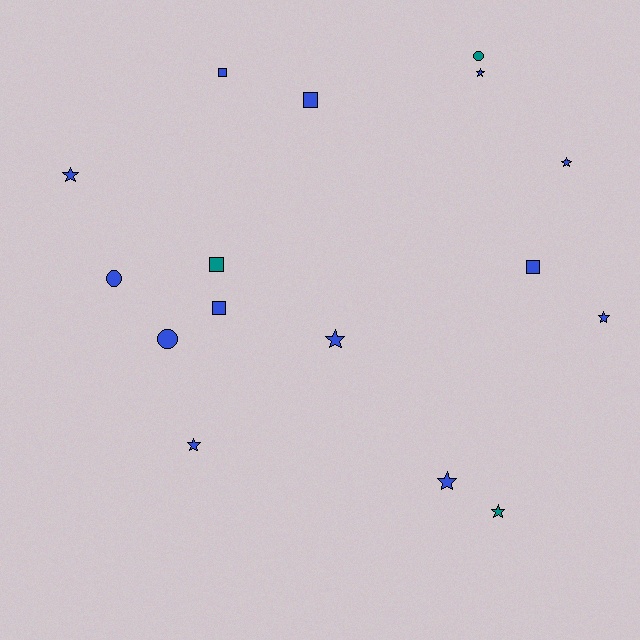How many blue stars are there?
There are 7 blue stars.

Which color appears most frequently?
Blue, with 13 objects.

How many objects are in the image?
There are 16 objects.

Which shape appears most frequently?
Star, with 8 objects.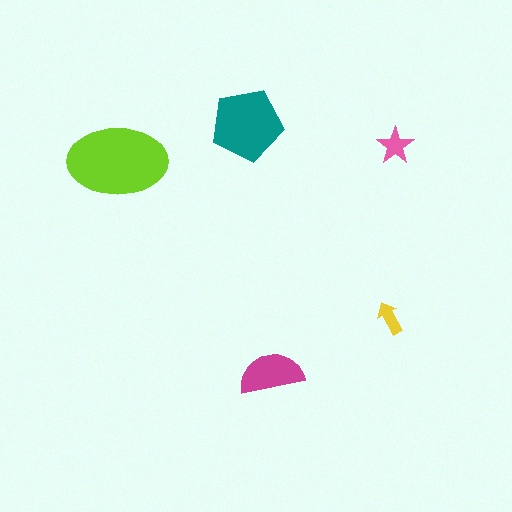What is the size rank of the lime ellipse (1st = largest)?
1st.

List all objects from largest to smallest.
The lime ellipse, the teal pentagon, the magenta semicircle, the pink star, the yellow arrow.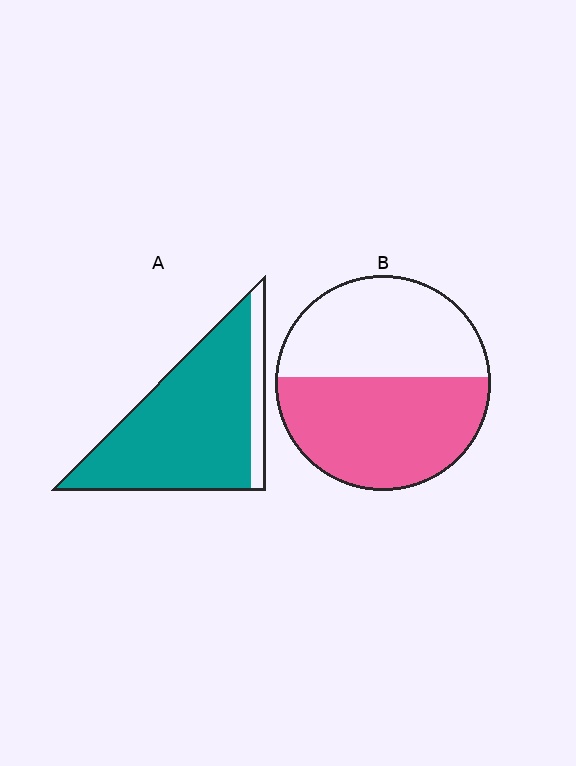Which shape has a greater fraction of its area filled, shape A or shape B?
Shape A.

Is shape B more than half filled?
Roughly half.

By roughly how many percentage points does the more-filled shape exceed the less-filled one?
By roughly 35 percentage points (A over B).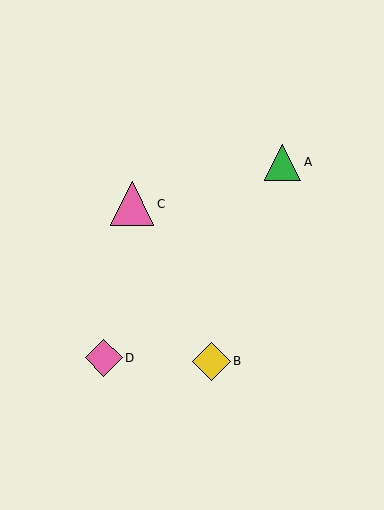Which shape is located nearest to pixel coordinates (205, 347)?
The yellow diamond (labeled B) at (211, 361) is nearest to that location.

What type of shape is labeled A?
Shape A is a green triangle.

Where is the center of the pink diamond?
The center of the pink diamond is at (104, 358).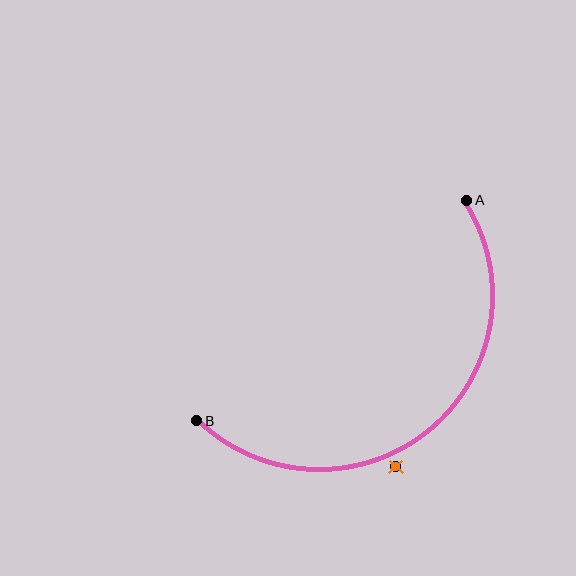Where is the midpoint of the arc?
The arc midpoint is the point on the curve farthest from the straight line joining A and B. It sits below and to the right of that line.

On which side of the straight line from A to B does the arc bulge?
The arc bulges below and to the right of the straight line connecting A and B.